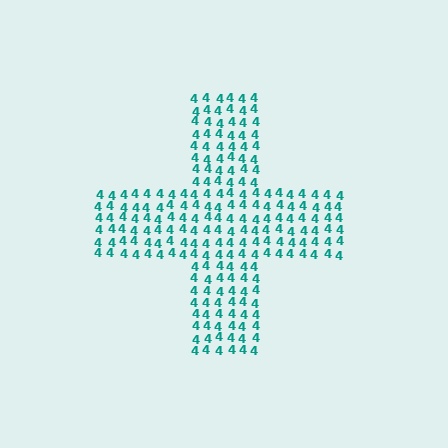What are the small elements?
The small elements are digit 4's.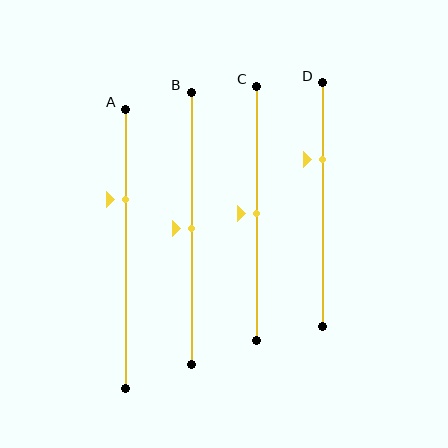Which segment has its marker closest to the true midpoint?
Segment B has its marker closest to the true midpoint.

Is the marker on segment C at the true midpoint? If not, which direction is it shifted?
Yes, the marker on segment C is at the true midpoint.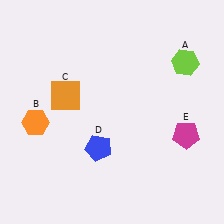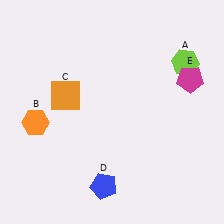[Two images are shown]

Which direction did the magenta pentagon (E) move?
The magenta pentagon (E) moved up.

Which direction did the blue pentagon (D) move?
The blue pentagon (D) moved down.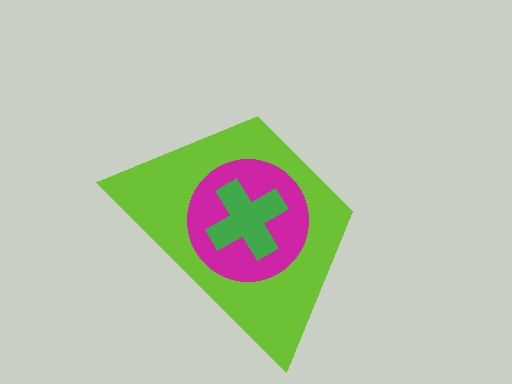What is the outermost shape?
The lime trapezoid.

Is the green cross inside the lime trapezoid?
Yes.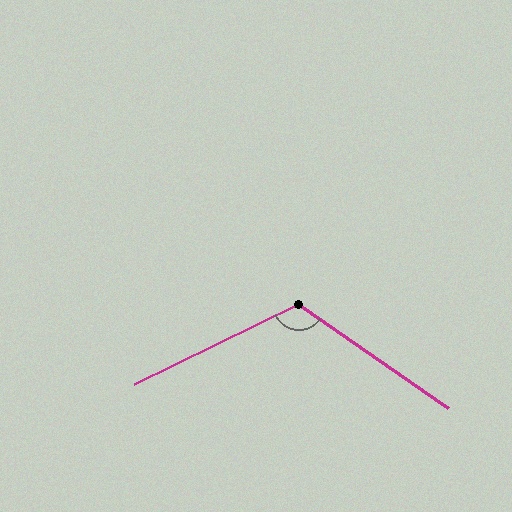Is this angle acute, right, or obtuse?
It is obtuse.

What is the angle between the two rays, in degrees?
Approximately 119 degrees.